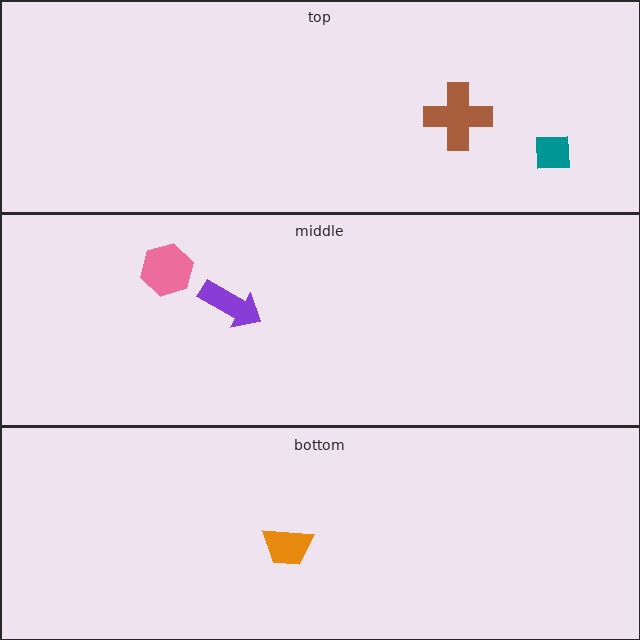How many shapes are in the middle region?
2.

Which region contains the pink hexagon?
The middle region.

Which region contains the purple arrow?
The middle region.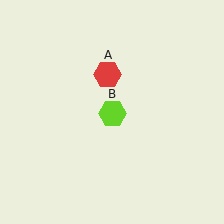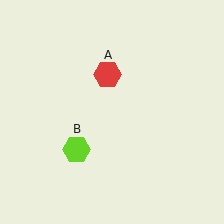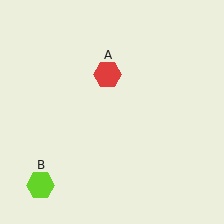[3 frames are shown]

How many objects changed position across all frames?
1 object changed position: lime hexagon (object B).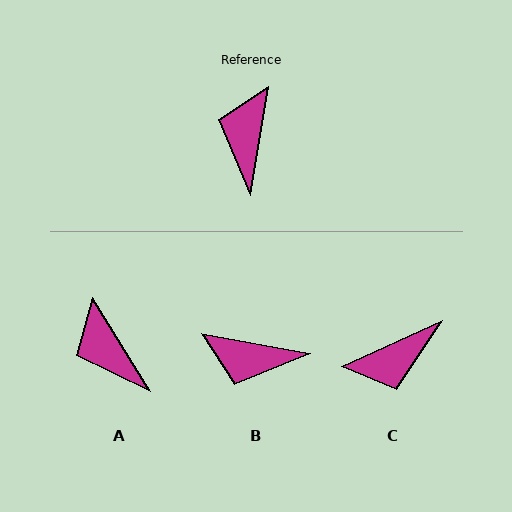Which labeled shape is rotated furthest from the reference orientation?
C, about 124 degrees away.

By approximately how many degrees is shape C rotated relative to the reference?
Approximately 124 degrees counter-clockwise.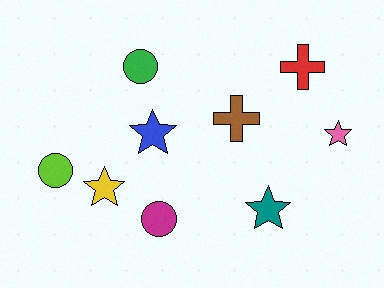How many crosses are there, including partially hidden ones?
There are 2 crosses.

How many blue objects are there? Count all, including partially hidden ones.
There is 1 blue object.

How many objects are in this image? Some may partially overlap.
There are 9 objects.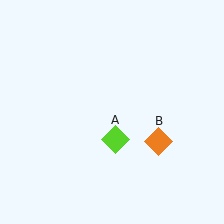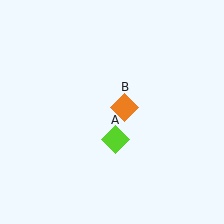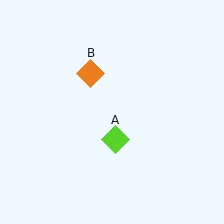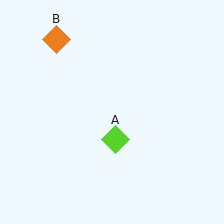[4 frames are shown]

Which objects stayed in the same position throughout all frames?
Lime diamond (object A) remained stationary.